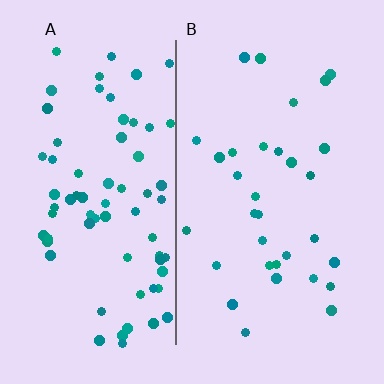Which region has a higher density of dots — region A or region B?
A (the left).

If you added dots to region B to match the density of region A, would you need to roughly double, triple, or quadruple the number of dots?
Approximately double.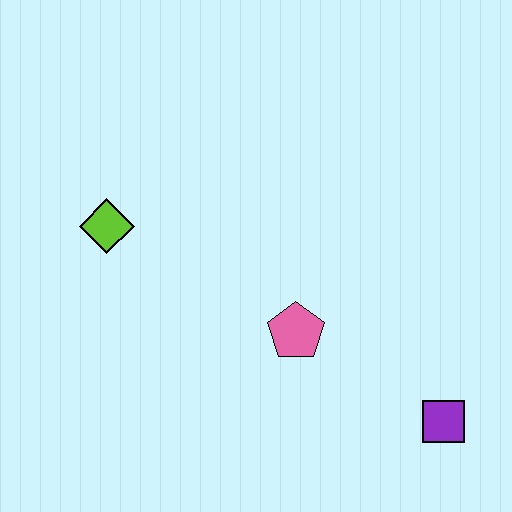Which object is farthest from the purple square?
The lime diamond is farthest from the purple square.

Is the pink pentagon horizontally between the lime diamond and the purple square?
Yes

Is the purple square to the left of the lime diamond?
No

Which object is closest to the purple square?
The pink pentagon is closest to the purple square.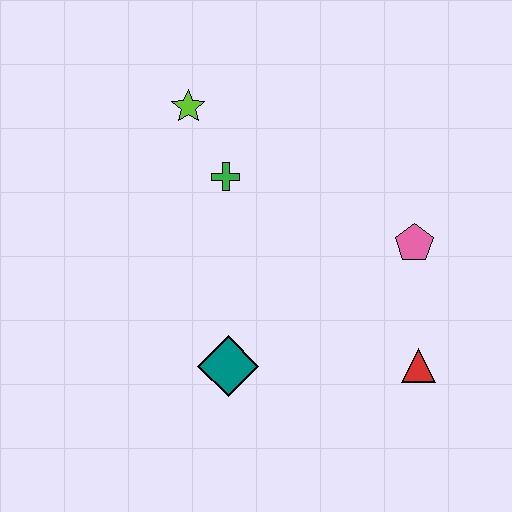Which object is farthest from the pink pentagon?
The lime star is farthest from the pink pentagon.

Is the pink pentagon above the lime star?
No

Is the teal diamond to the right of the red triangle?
No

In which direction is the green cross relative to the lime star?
The green cross is below the lime star.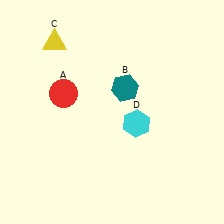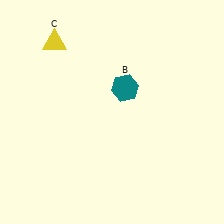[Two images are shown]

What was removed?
The cyan hexagon (D), the red circle (A) were removed in Image 2.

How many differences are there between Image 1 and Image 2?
There are 2 differences between the two images.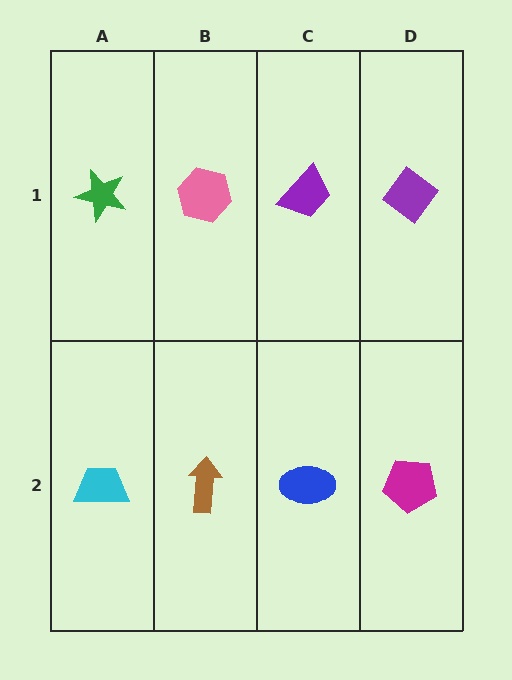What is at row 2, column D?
A magenta pentagon.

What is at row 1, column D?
A purple diamond.